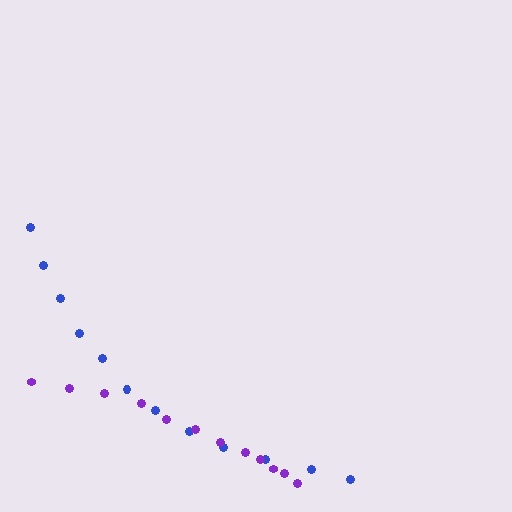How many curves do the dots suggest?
There are 2 distinct paths.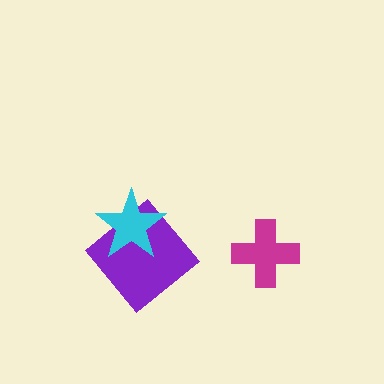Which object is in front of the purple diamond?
The cyan star is in front of the purple diamond.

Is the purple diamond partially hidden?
Yes, it is partially covered by another shape.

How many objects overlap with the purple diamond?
1 object overlaps with the purple diamond.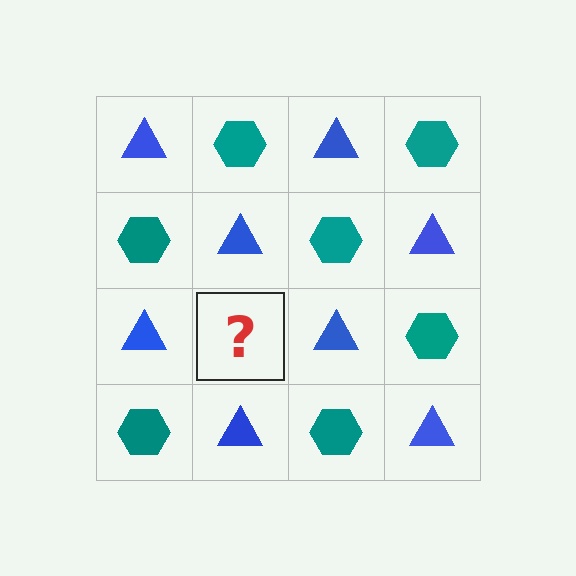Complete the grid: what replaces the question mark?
The question mark should be replaced with a teal hexagon.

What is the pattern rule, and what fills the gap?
The rule is that it alternates blue triangle and teal hexagon in a checkerboard pattern. The gap should be filled with a teal hexagon.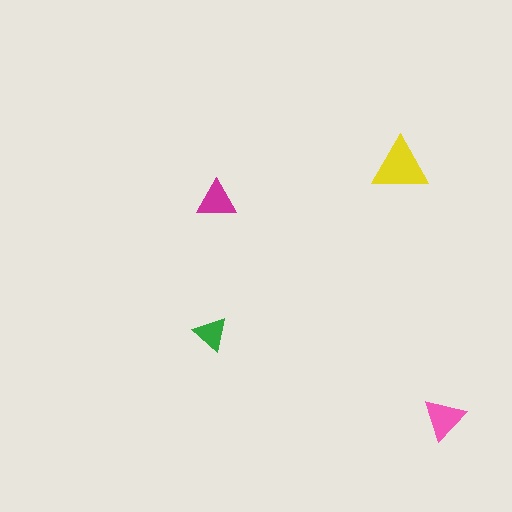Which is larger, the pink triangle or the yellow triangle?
The yellow one.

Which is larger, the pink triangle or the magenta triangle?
The pink one.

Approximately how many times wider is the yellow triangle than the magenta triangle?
About 1.5 times wider.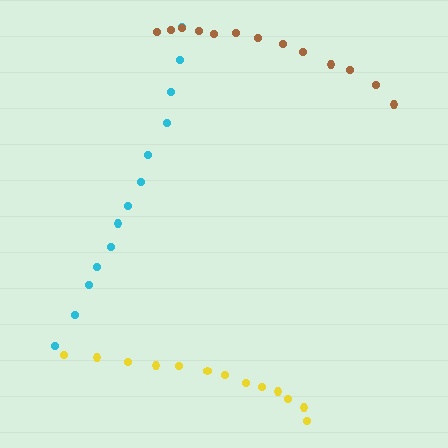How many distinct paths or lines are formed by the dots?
There are 3 distinct paths.